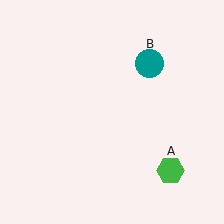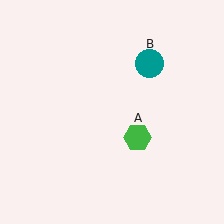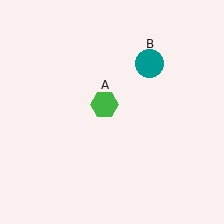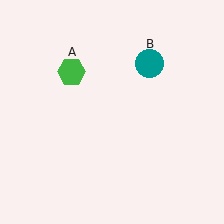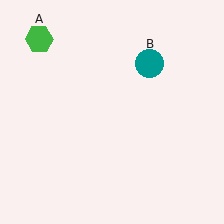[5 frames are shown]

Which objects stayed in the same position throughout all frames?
Teal circle (object B) remained stationary.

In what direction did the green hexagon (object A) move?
The green hexagon (object A) moved up and to the left.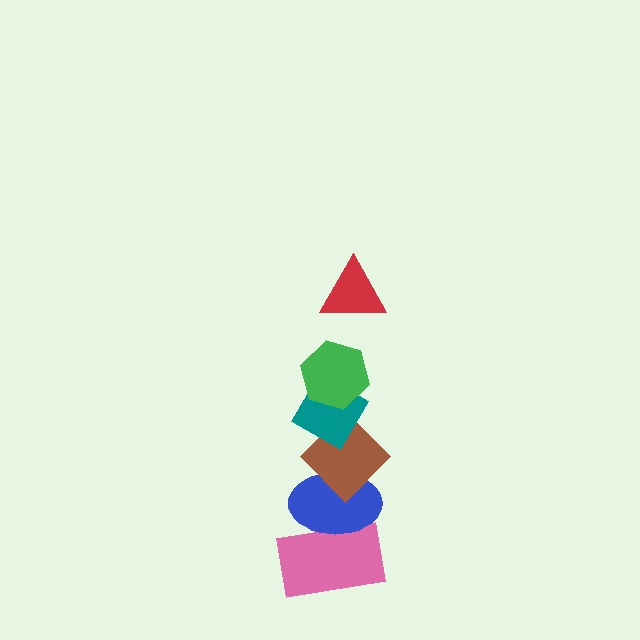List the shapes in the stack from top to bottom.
From top to bottom: the red triangle, the green hexagon, the teal diamond, the brown diamond, the blue ellipse, the pink rectangle.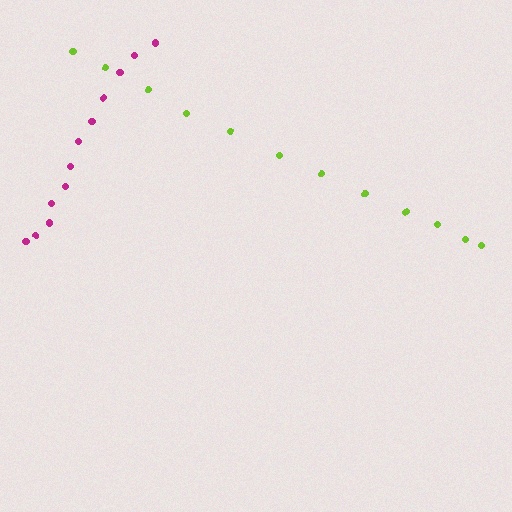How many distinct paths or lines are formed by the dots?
There are 2 distinct paths.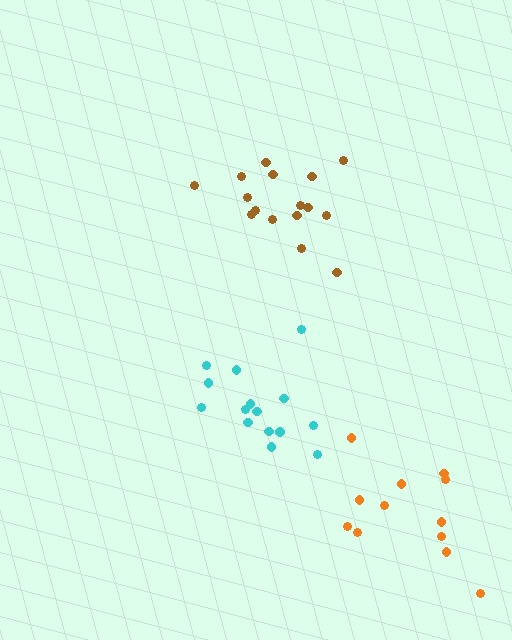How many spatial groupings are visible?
There are 3 spatial groupings.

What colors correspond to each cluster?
The clusters are colored: brown, cyan, orange.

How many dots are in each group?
Group 1: 16 dots, Group 2: 15 dots, Group 3: 12 dots (43 total).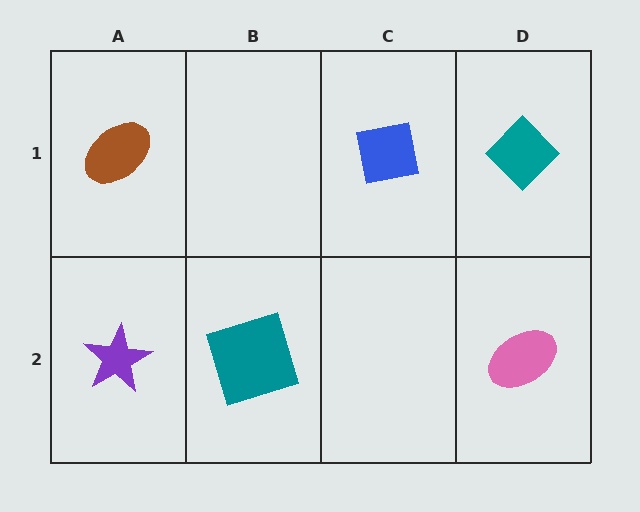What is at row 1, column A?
A brown ellipse.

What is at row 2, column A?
A purple star.